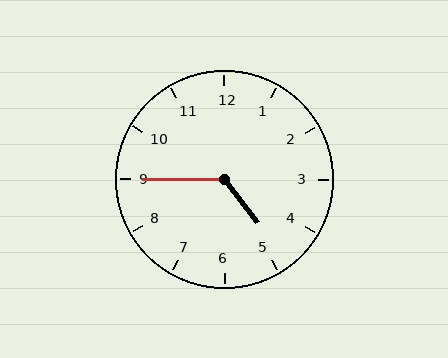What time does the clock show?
4:45.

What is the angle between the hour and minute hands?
Approximately 128 degrees.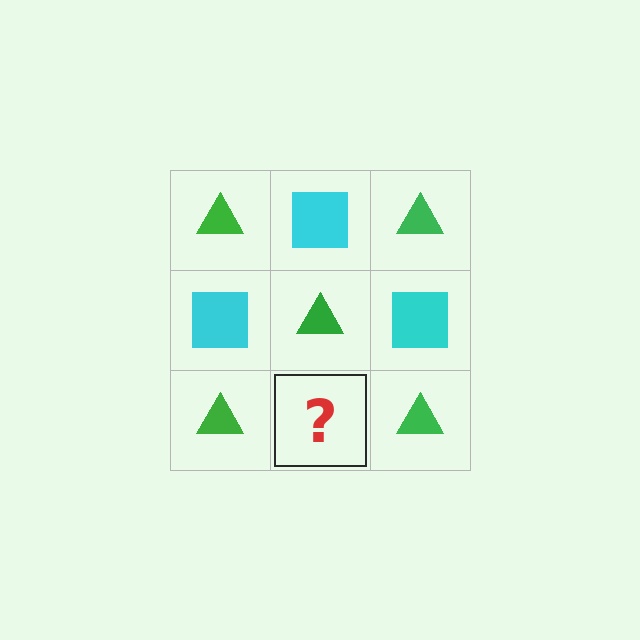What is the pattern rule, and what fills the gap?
The rule is that it alternates green triangle and cyan square in a checkerboard pattern. The gap should be filled with a cyan square.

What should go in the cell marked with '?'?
The missing cell should contain a cyan square.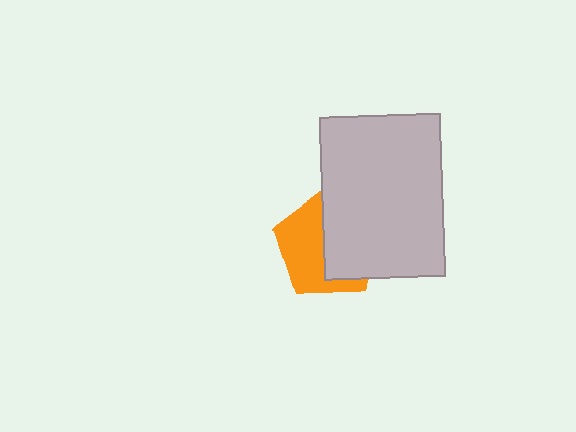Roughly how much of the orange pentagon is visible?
About half of it is visible (roughly 48%).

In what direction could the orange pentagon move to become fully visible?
The orange pentagon could move left. That would shift it out from behind the light gray rectangle entirely.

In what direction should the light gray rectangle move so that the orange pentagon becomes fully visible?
The light gray rectangle should move right. That is the shortest direction to clear the overlap and leave the orange pentagon fully visible.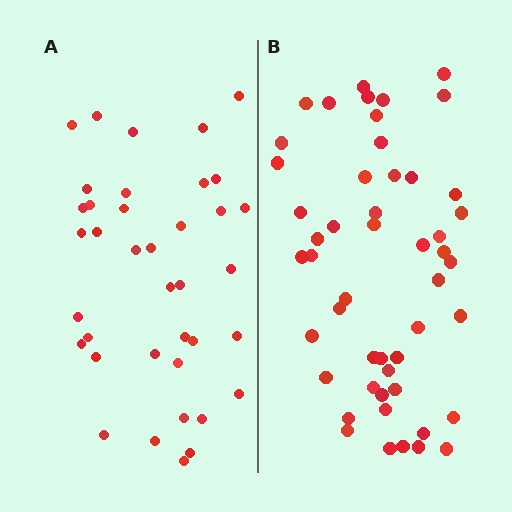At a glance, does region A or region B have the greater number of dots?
Region B (the right region) has more dots.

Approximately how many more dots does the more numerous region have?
Region B has roughly 12 or so more dots than region A.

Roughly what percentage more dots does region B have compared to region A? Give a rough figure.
About 30% more.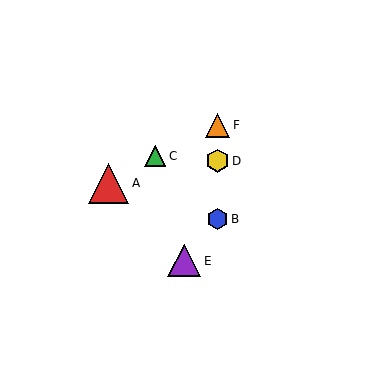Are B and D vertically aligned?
Yes, both are at x≈218.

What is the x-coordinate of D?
Object D is at x≈218.